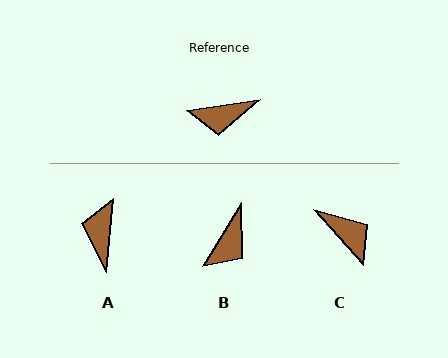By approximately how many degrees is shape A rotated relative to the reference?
Approximately 104 degrees clockwise.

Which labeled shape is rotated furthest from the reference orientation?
C, about 124 degrees away.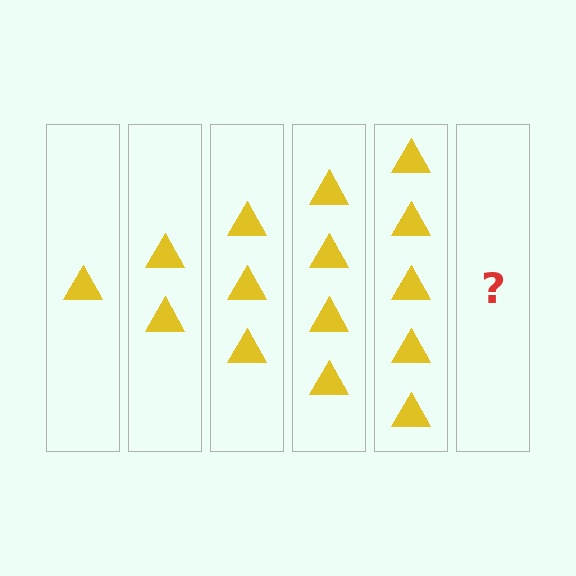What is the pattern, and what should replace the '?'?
The pattern is that each step adds one more triangle. The '?' should be 6 triangles.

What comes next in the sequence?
The next element should be 6 triangles.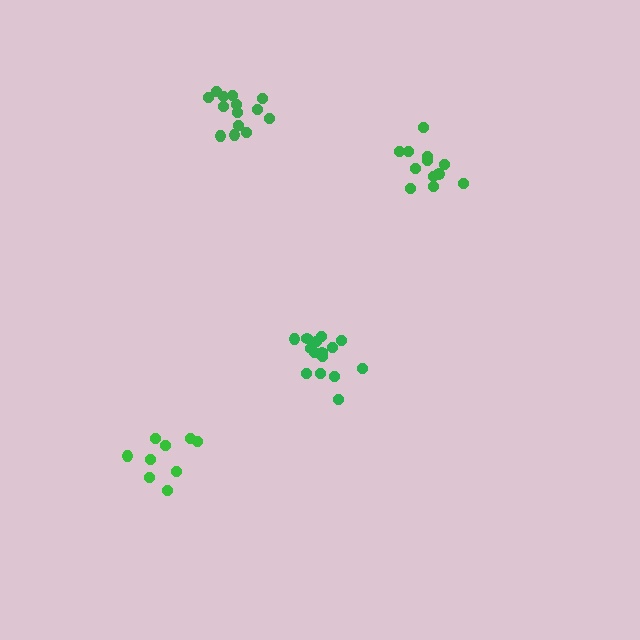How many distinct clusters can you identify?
There are 4 distinct clusters.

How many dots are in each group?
Group 1: 15 dots, Group 2: 12 dots, Group 3: 14 dots, Group 4: 9 dots (50 total).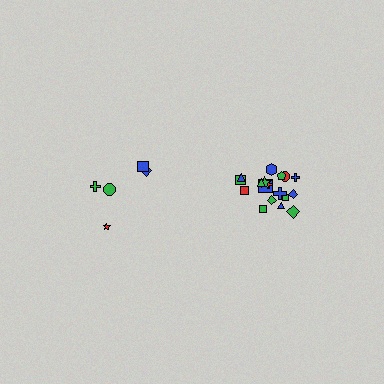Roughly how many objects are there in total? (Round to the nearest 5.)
Roughly 25 objects in total.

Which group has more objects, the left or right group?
The right group.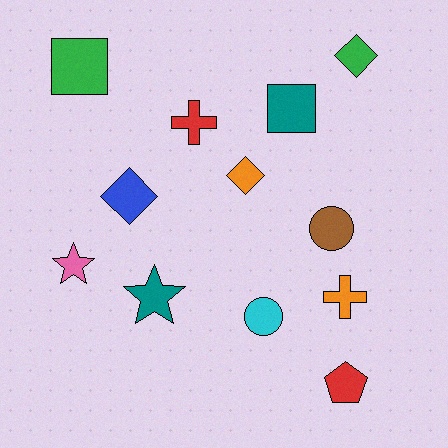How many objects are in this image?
There are 12 objects.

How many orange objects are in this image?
There are 2 orange objects.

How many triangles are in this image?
There are no triangles.